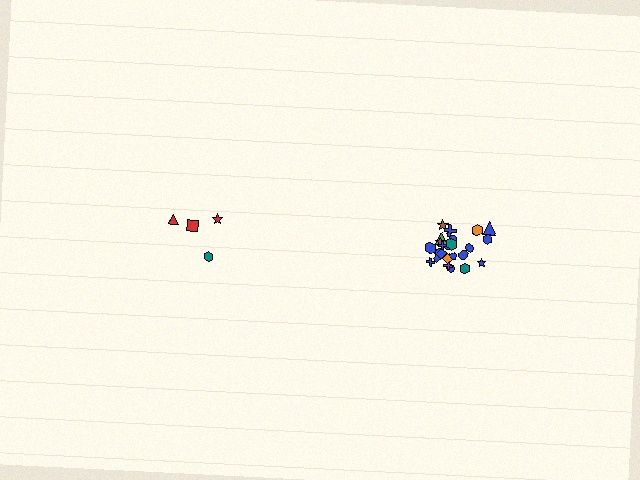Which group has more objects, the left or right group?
The right group.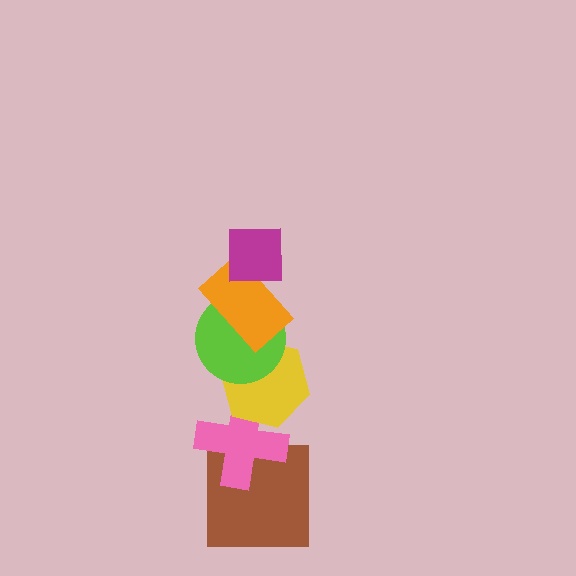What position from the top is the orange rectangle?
The orange rectangle is 2nd from the top.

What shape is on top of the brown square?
The pink cross is on top of the brown square.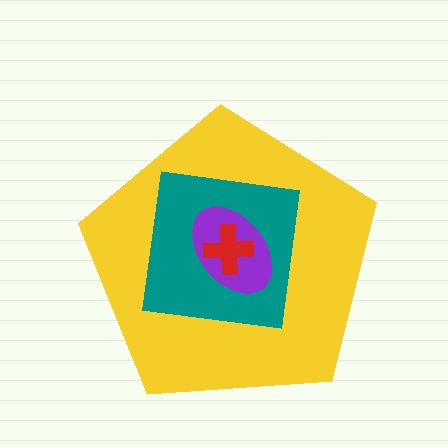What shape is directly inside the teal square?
The purple ellipse.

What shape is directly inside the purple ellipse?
The red cross.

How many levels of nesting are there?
4.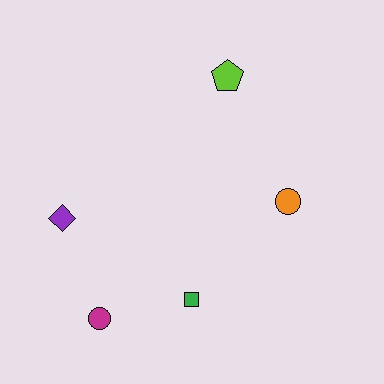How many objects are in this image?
There are 5 objects.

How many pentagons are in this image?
There is 1 pentagon.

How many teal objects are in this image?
There are no teal objects.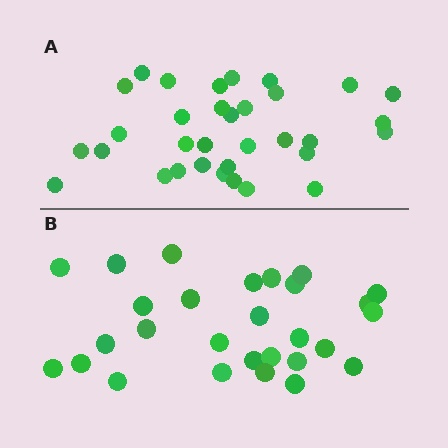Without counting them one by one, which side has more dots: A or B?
Region A (the top region) has more dots.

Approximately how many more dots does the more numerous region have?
Region A has about 5 more dots than region B.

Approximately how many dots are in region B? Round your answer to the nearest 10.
About 30 dots. (The exact count is 28, which rounds to 30.)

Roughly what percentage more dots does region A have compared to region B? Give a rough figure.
About 20% more.